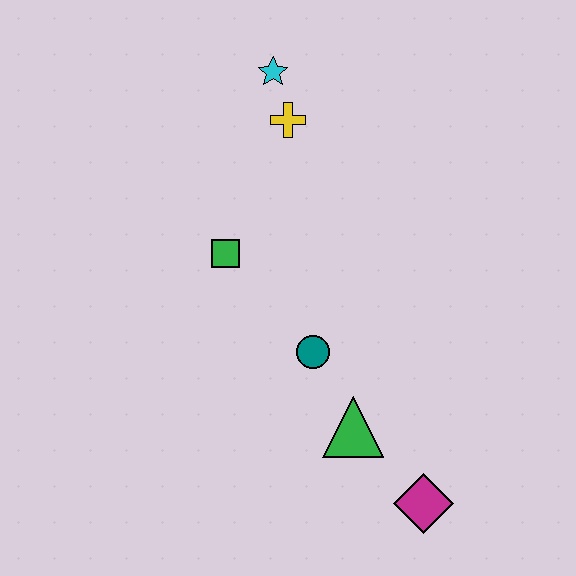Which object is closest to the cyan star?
The yellow cross is closest to the cyan star.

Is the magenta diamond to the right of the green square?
Yes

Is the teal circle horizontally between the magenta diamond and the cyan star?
Yes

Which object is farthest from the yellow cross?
The magenta diamond is farthest from the yellow cross.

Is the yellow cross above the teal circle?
Yes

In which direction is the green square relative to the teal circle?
The green square is above the teal circle.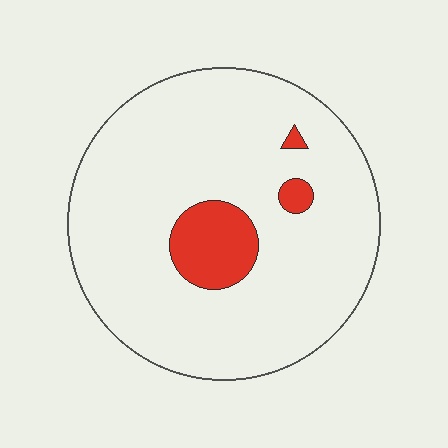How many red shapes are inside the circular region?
3.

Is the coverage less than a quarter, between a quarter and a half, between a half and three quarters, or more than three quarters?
Less than a quarter.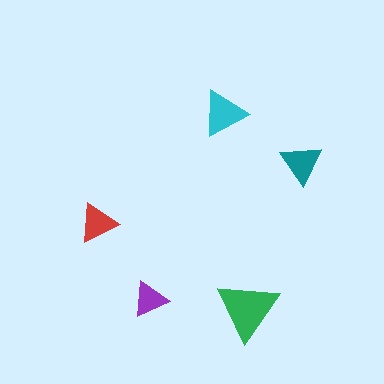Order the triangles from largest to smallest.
the green one, the cyan one, the teal one, the red one, the purple one.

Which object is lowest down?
The green triangle is bottommost.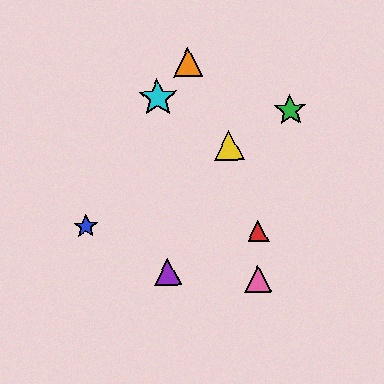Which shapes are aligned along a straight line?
The blue star, the green star, the yellow triangle are aligned along a straight line.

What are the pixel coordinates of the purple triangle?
The purple triangle is at (168, 271).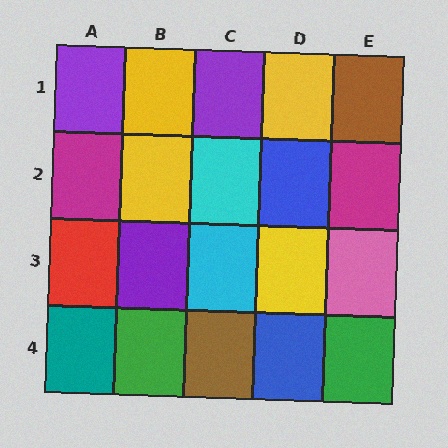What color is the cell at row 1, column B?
Yellow.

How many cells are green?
2 cells are green.